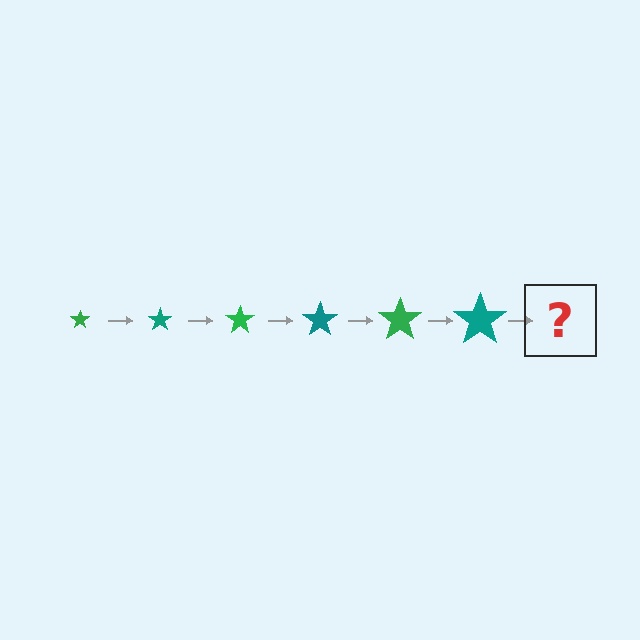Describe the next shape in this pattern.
It should be a green star, larger than the previous one.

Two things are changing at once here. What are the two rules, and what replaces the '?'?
The two rules are that the star grows larger each step and the color cycles through green and teal. The '?' should be a green star, larger than the previous one.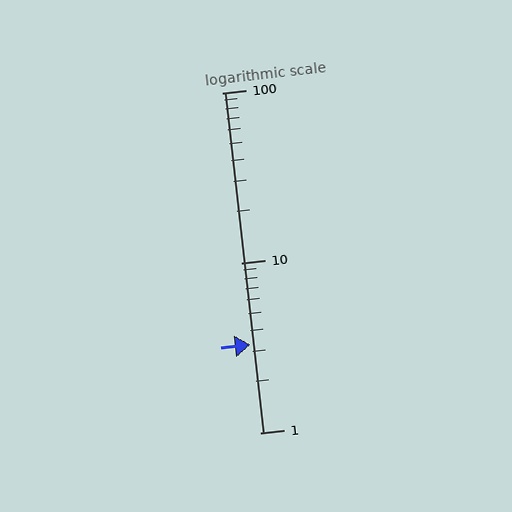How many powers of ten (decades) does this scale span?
The scale spans 2 decades, from 1 to 100.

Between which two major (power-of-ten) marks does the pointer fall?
The pointer is between 1 and 10.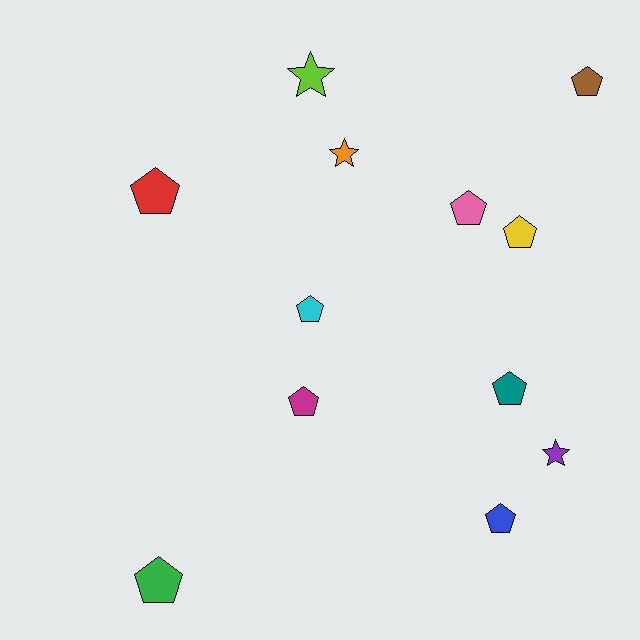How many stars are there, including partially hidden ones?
There are 3 stars.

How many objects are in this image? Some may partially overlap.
There are 12 objects.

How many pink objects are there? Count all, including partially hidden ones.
There is 1 pink object.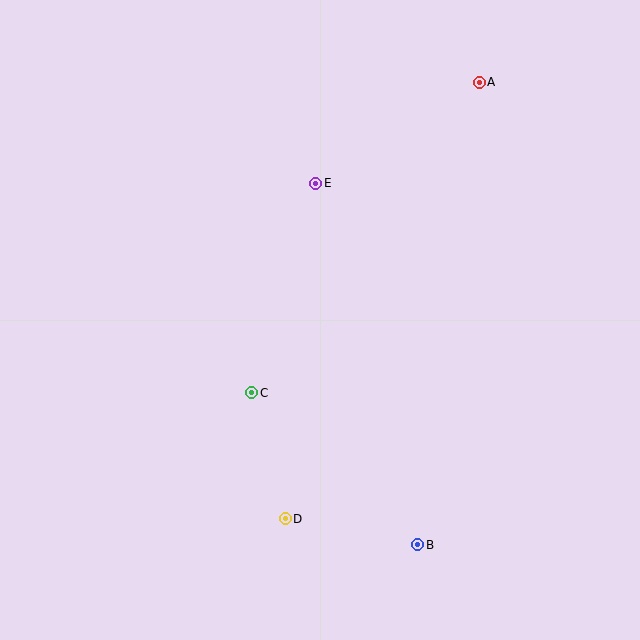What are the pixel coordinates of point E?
Point E is at (316, 183).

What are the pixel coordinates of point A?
Point A is at (479, 82).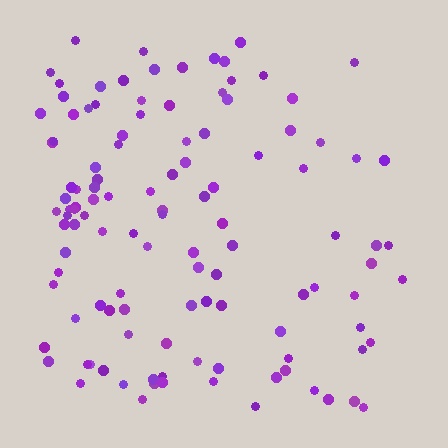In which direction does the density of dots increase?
From right to left, with the left side densest.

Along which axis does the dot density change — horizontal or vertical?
Horizontal.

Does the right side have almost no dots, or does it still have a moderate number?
Still a moderate number, just noticeably fewer than the left.